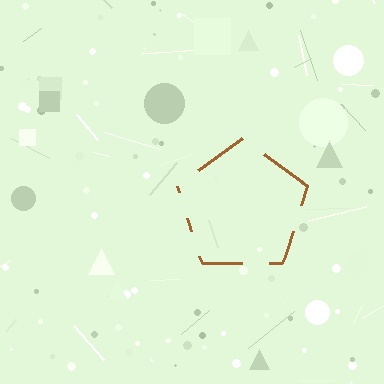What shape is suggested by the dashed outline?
The dashed outline suggests a pentagon.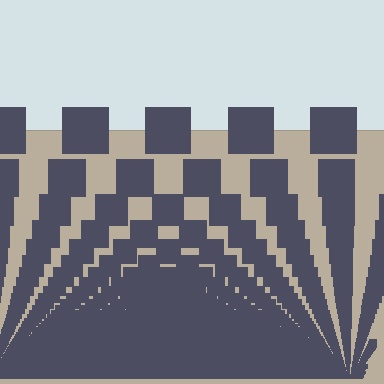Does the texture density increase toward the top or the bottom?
Density increases toward the bottom.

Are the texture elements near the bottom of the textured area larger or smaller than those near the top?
Smaller. The gradient is inverted — elements near the bottom are smaller and denser.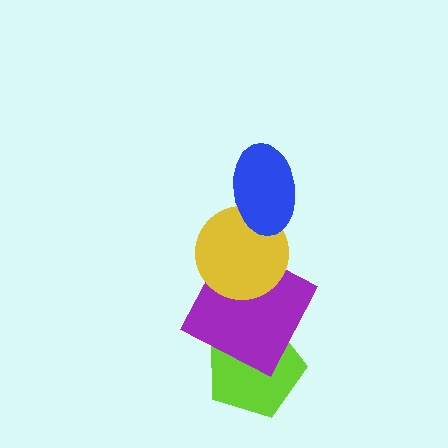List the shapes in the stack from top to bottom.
From top to bottom: the blue ellipse, the yellow circle, the purple square, the lime pentagon.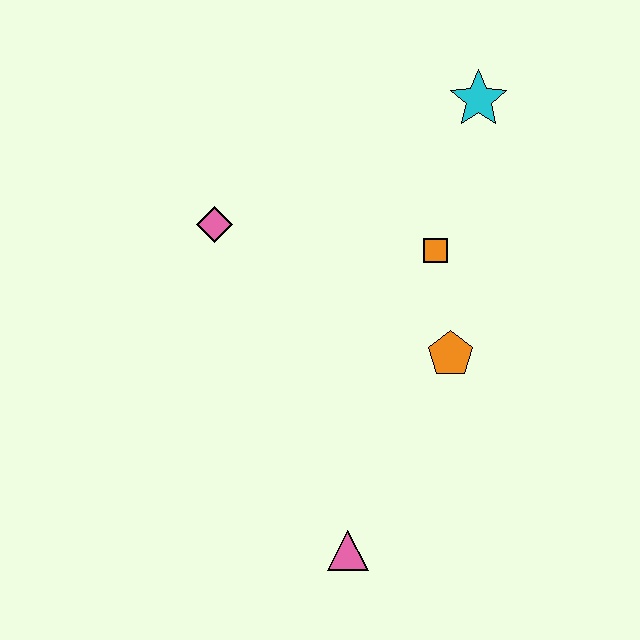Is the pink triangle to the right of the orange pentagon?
No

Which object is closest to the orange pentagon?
The orange square is closest to the orange pentagon.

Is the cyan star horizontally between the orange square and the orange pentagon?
No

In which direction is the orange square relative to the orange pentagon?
The orange square is above the orange pentagon.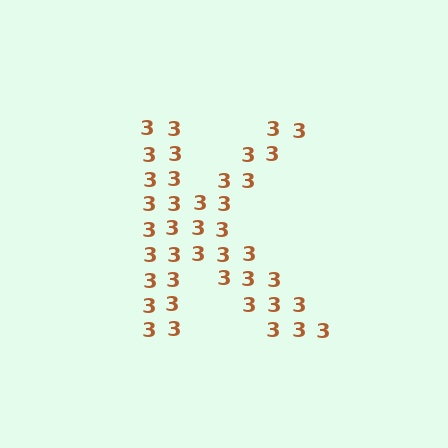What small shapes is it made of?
It is made of small digit 3's.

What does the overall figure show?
The overall figure shows the letter K.